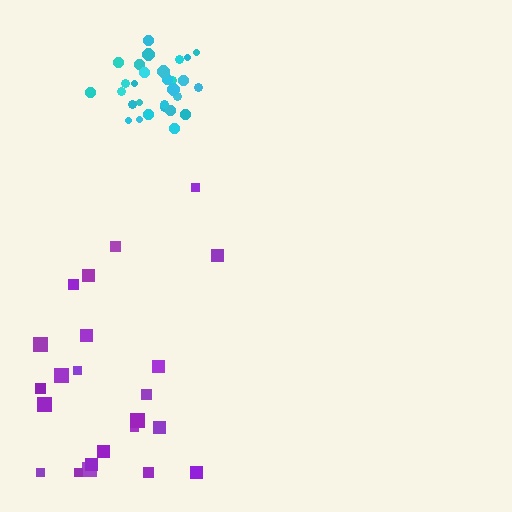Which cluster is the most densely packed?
Cyan.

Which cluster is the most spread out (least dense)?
Purple.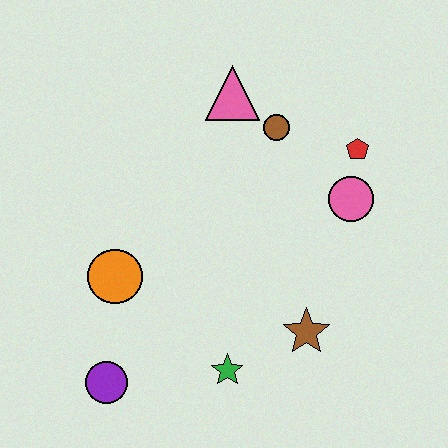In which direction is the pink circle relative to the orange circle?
The pink circle is to the right of the orange circle.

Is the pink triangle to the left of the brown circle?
Yes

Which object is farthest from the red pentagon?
The purple circle is farthest from the red pentagon.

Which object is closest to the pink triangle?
The brown circle is closest to the pink triangle.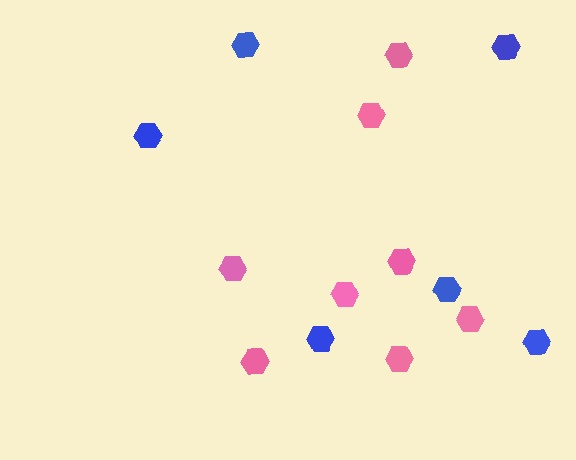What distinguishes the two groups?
There are 2 groups: one group of pink hexagons (8) and one group of blue hexagons (6).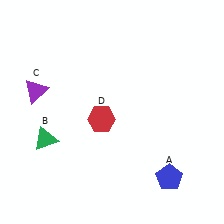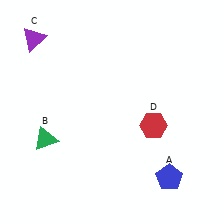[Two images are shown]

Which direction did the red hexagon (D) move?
The red hexagon (D) moved right.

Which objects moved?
The objects that moved are: the purple triangle (C), the red hexagon (D).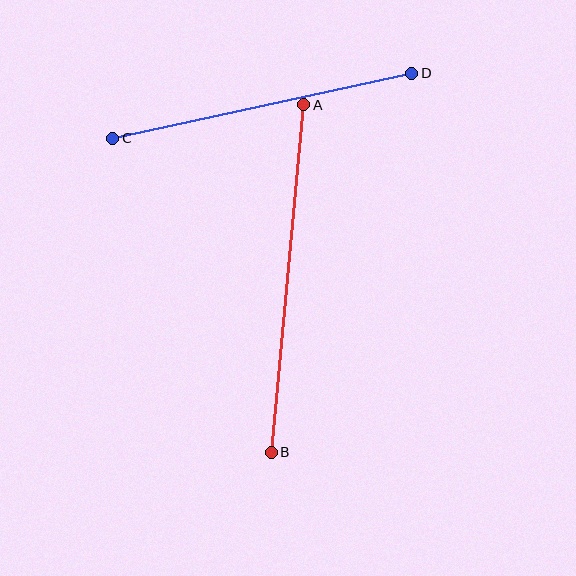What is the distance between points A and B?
The distance is approximately 349 pixels.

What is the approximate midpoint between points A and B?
The midpoint is at approximately (288, 279) pixels.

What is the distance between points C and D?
The distance is approximately 306 pixels.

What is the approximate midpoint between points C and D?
The midpoint is at approximately (262, 106) pixels.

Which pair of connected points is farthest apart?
Points A and B are farthest apart.